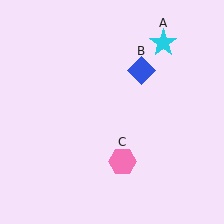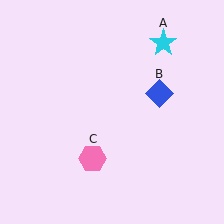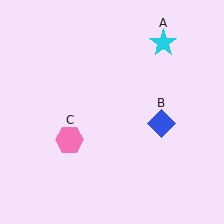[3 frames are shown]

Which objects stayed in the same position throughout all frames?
Cyan star (object A) remained stationary.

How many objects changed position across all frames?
2 objects changed position: blue diamond (object B), pink hexagon (object C).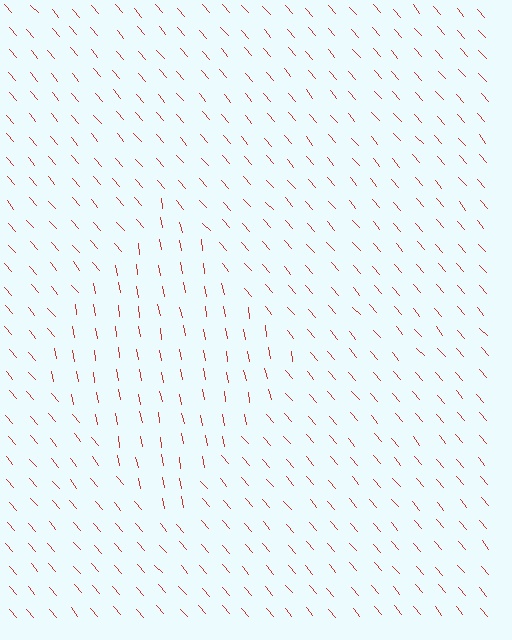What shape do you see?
I see a diamond.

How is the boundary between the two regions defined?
The boundary is defined purely by a change in line orientation (approximately 31 degrees difference). All lines are the same color and thickness.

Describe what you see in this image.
The image is filled with small red line segments. A diamond region in the image has lines oriented differently from the surrounding lines, creating a visible texture boundary.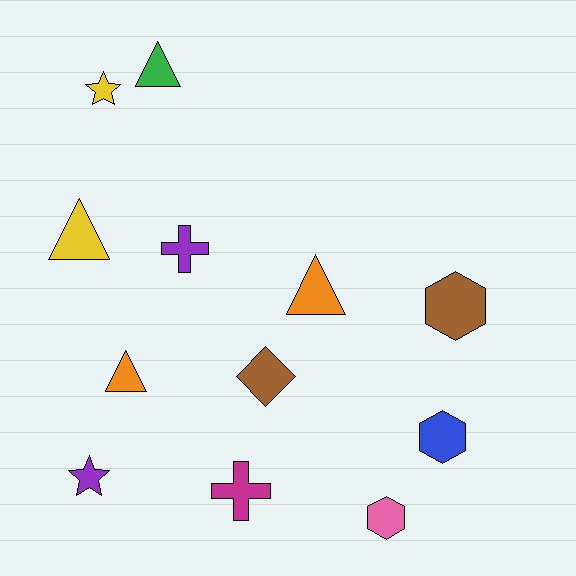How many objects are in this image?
There are 12 objects.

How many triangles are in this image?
There are 4 triangles.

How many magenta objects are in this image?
There is 1 magenta object.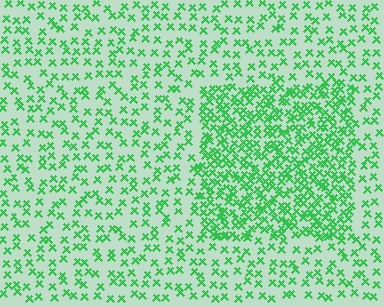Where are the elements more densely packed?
The elements are more densely packed inside the rectangle boundary.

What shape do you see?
I see a rectangle.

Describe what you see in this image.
The image contains small green elements arranged at two different densities. A rectangle-shaped region is visible where the elements are more densely packed than the surrounding area.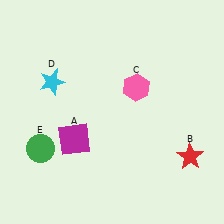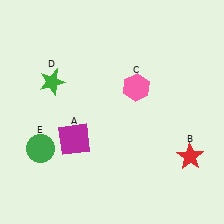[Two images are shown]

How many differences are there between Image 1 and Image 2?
There is 1 difference between the two images.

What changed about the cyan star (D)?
In Image 1, D is cyan. In Image 2, it changed to green.